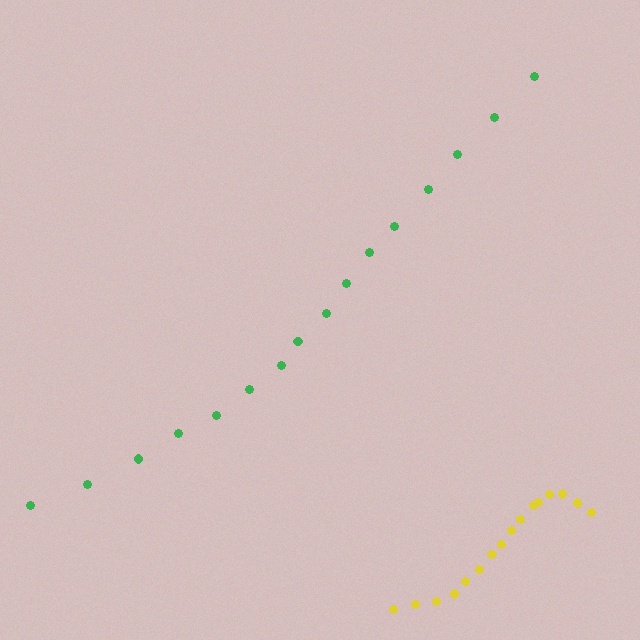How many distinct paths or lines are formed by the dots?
There are 2 distinct paths.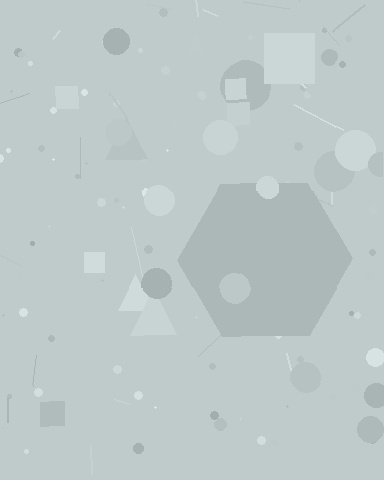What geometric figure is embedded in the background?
A hexagon is embedded in the background.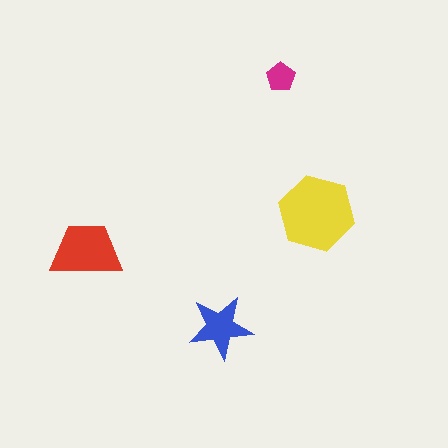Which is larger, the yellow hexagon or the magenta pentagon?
The yellow hexagon.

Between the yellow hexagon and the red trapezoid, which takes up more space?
The yellow hexagon.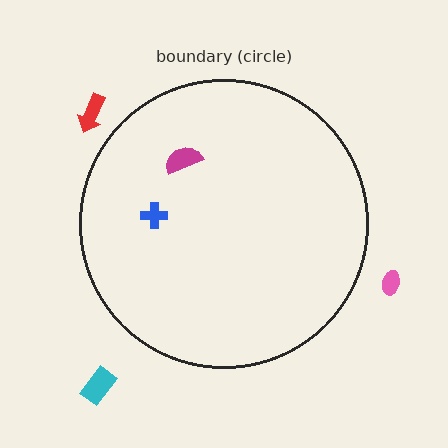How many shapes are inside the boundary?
2 inside, 3 outside.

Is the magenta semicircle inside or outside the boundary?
Inside.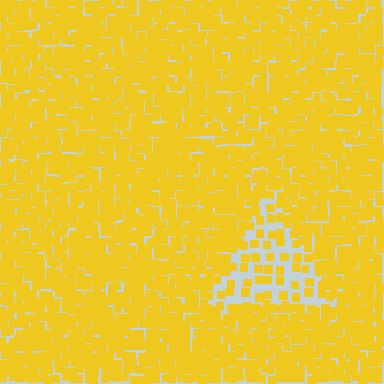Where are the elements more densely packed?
The elements are more densely packed outside the triangle boundary.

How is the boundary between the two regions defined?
The boundary is defined by a change in element density (approximately 2.7x ratio). All elements are the same color, size, and shape.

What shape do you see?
I see a triangle.